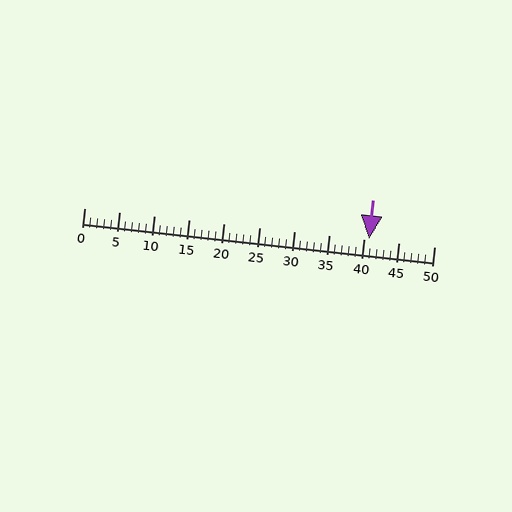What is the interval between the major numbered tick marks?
The major tick marks are spaced 5 units apart.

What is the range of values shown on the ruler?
The ruler shows values from 0 to 50.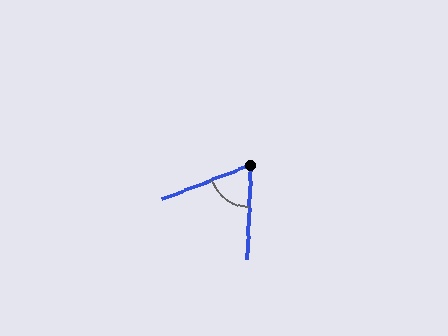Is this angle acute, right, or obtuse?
It is acute.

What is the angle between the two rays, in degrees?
Approximately 67 degrees.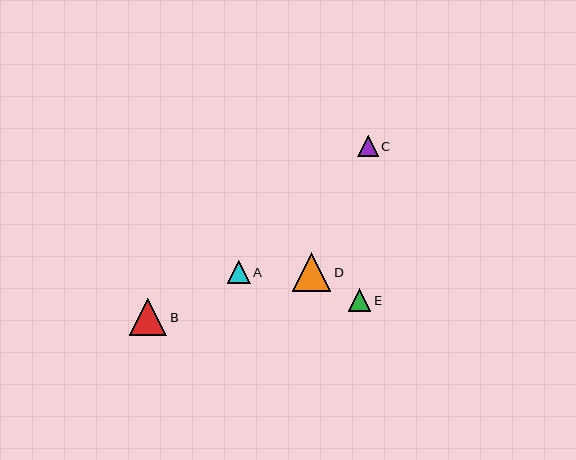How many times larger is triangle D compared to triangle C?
Triangle D is approximately 1.9 times the size of triangle C.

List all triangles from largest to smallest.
From largest to smallest: D, B, A, E, C.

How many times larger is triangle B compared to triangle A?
Triangle B is approximately 1.6 times the size of triangle A.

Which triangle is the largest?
Triangle D is the largest with a size of approximately 38 pixels.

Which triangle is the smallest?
Triangle C is the smallest with a size of approximately 21 pixels.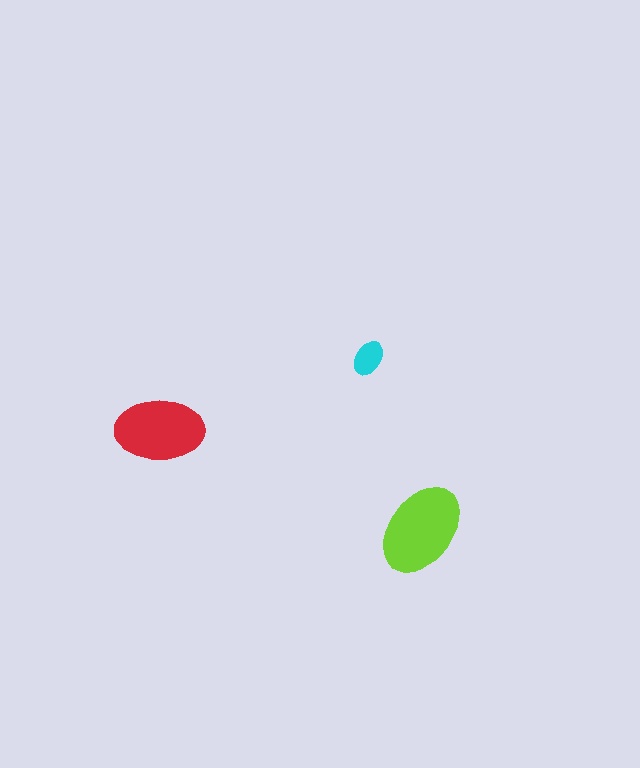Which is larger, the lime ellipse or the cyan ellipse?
The lime one.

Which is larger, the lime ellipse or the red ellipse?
The lime one.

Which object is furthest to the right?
The lime ellipse is rightmost.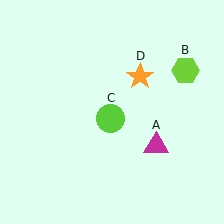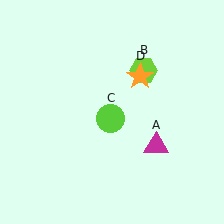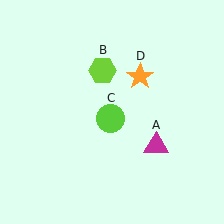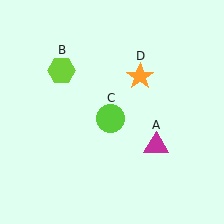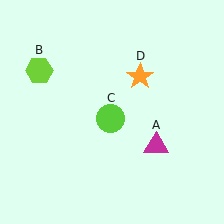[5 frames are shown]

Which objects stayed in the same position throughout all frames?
Magenta triangle (object A) and lime circle (object C) and orange star (object D) remained stationary.